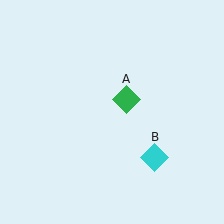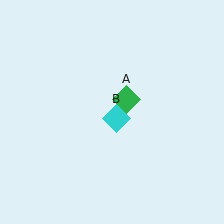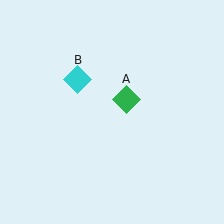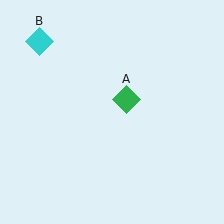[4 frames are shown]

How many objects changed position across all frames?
1 object changed position: cyan diamond (object B).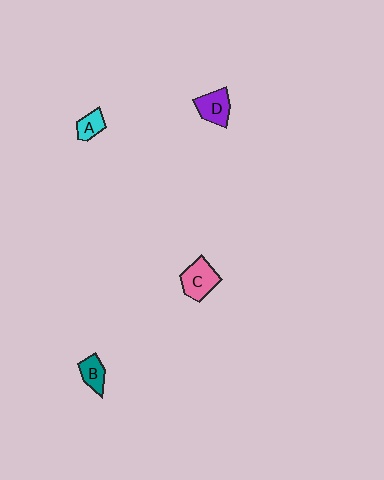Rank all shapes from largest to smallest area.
From largest to smallest: C (pink), D (purple), B (teal), A (cyan).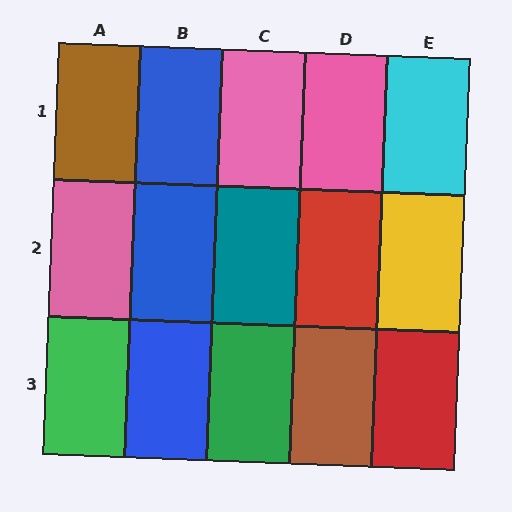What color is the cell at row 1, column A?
Brown.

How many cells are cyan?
1 cell is cyan.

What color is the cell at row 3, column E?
Red.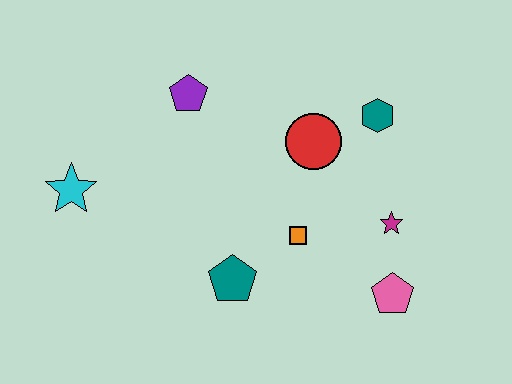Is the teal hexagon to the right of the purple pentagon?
Yes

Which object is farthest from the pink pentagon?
The cyan star is farthest from the pink pentagon.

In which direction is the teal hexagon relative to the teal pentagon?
The teal hexagon is above the teal pentagon.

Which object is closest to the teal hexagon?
The red circle is closest to the teal hexagon.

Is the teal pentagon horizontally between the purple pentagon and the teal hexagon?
Yes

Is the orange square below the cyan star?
Yes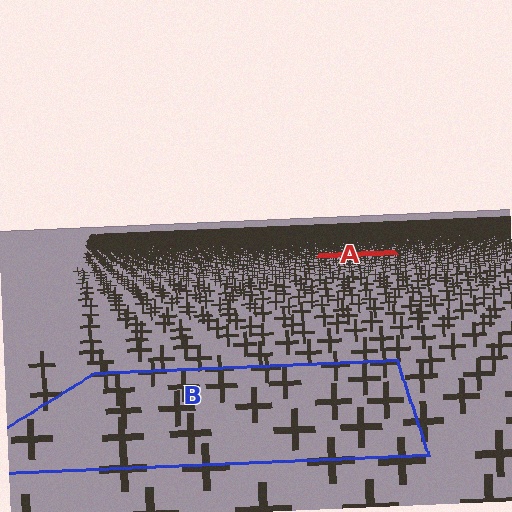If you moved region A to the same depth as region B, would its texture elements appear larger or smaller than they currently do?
They would appear larger. At a closer depth, the same texture elements are projected at a bigger on-screen size.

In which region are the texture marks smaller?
The texture marks are smaller in region A, because it is farther away.